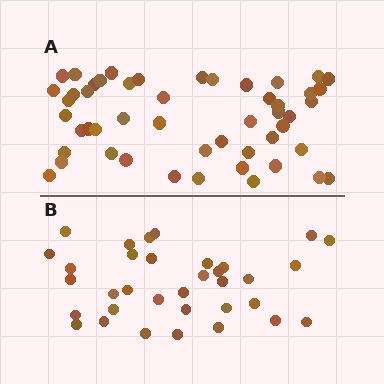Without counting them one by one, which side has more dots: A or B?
Region A (the top region) has more dots.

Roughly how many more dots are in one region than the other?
Region A has approximately 15 more dots than region B.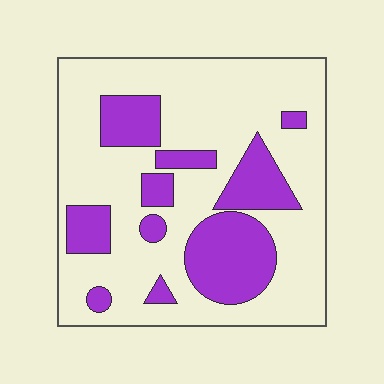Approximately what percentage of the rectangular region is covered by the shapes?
Approximately 30%.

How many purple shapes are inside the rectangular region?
10.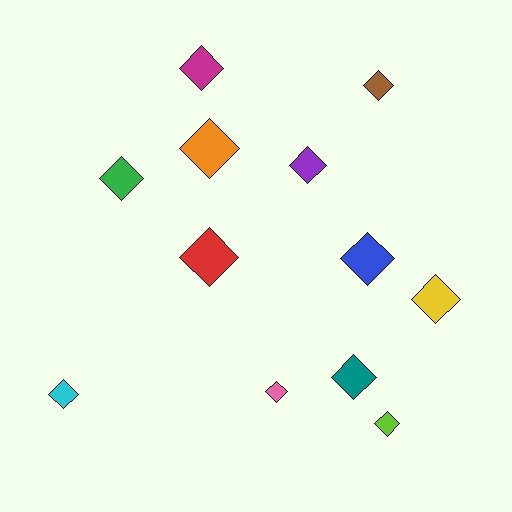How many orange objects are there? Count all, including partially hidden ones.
There is 1 orange object.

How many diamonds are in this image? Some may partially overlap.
There are 12 diamonds.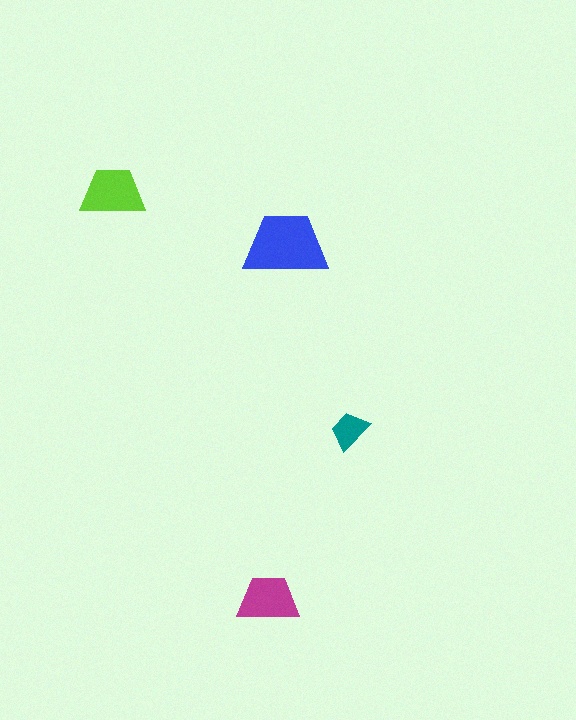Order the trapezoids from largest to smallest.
the blue one, the lime one, the magenta one, the teal one.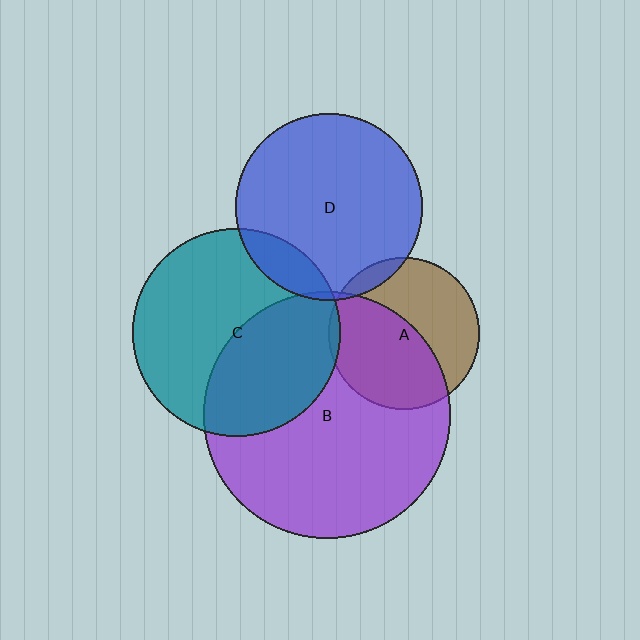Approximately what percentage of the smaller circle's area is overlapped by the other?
Approximately 15%.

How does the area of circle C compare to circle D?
Approximately 1.2 times.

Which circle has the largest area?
Circle B (purple).